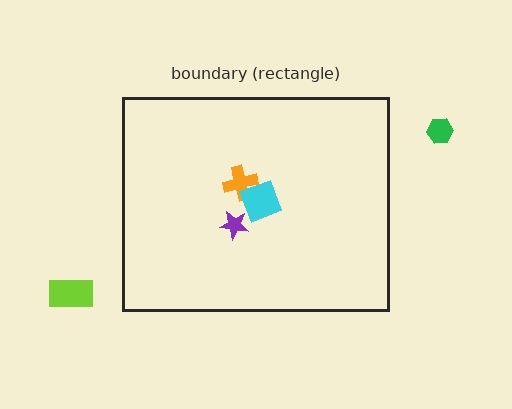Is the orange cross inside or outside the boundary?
Inside.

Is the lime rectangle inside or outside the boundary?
Outside.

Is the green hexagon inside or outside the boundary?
Outside.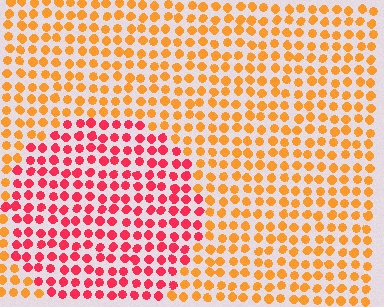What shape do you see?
I see a circle.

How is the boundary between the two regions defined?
The boundary is defined purely by a slight shift in hue (about 44 degrees). Spacing, size, and orientation are identical on both sides.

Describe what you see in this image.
The image is filled with small orange elements in a uniform arrangement. A circle-shaped region is visible where the elements are tinted to a slightly different hue, forming a subtle color boundary.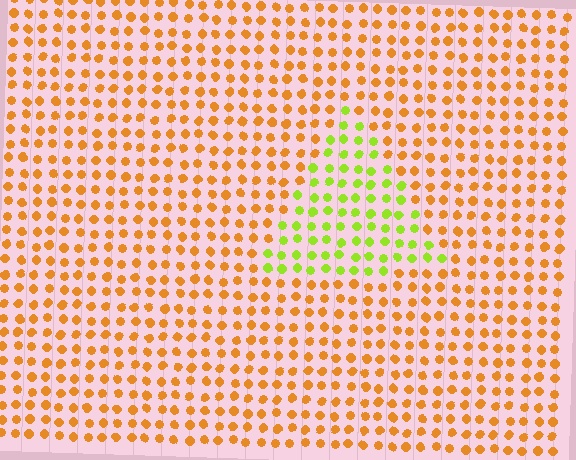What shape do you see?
I see a triangle.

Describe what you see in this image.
The image is filled with small orange elements in a uniform arrangement. A triangle-shaped region is visible where the elements are tinted to a slightly different hue, forming a subtle color boundary.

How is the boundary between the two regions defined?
The boundary is defined purely by a slight shift in hue (about 54 degrees). Spacing, size, and orientation are identical on both sides.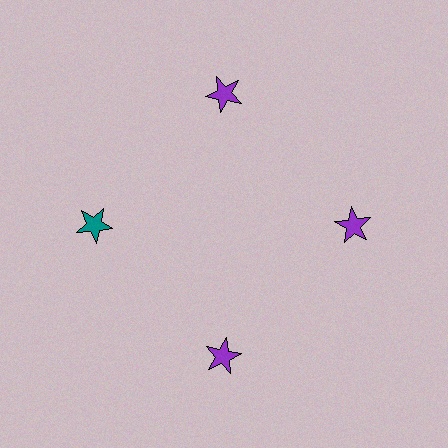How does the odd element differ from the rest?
It has a different color: teal instead of purple.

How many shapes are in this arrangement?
There are 4 shapes arranged in a ring pattern.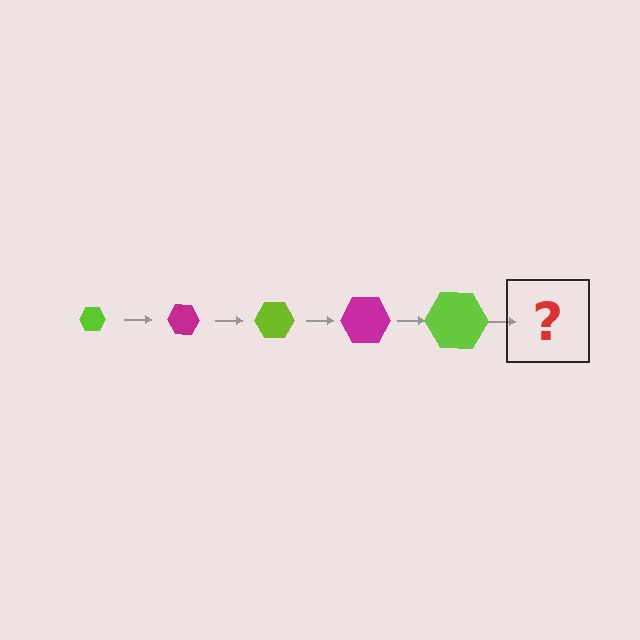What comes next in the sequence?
The next element should be a magenta hexagon, larger than the previous one.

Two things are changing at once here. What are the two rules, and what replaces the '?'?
The two rules are that the hexagon grows larger each step and the color cycles through lime and magenta. The '?' should be a magenta hexagon, larger than the previous one.